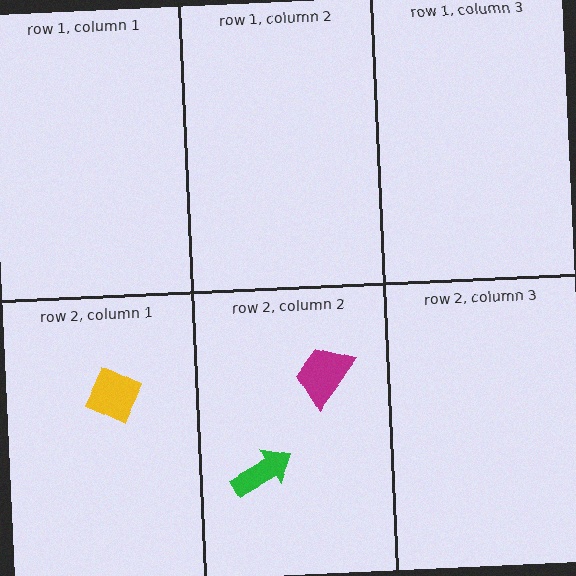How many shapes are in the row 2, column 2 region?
2.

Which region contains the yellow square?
The row 2, column 1 region.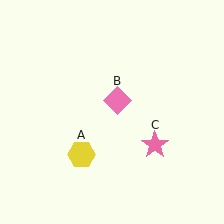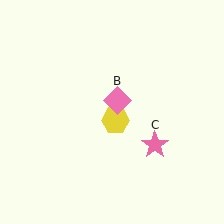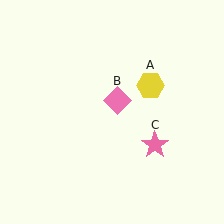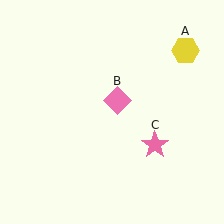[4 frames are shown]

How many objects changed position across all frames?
1 object changed position: yellow hexagon (object A).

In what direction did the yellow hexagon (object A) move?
The yellow hexagon (object A) moved up and to the right.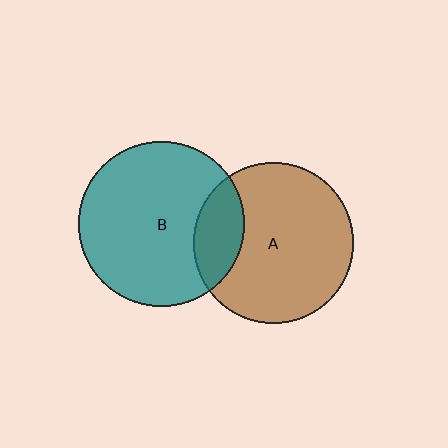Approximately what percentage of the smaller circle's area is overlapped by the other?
Approximately 20%.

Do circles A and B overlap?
Yes.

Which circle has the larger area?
Circle B (teal).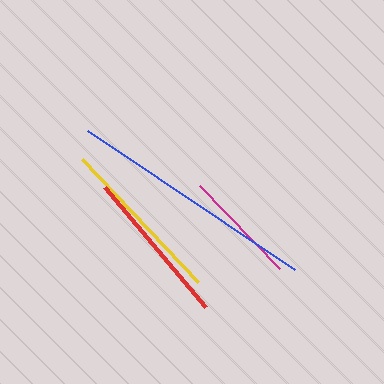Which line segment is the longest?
The blue line is the longest at approximately 249 pixels.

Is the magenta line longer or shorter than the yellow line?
The yellow line is longer than the magenta line.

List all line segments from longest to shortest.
From longest to shortest: blue, yellow, red, magenta.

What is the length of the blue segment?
The blue segment is approximately 249 pixels long.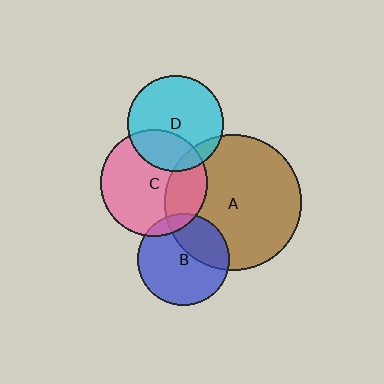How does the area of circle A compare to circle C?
Approximately 1.6 times.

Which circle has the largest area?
Circle A (brown).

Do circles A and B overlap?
Yes.